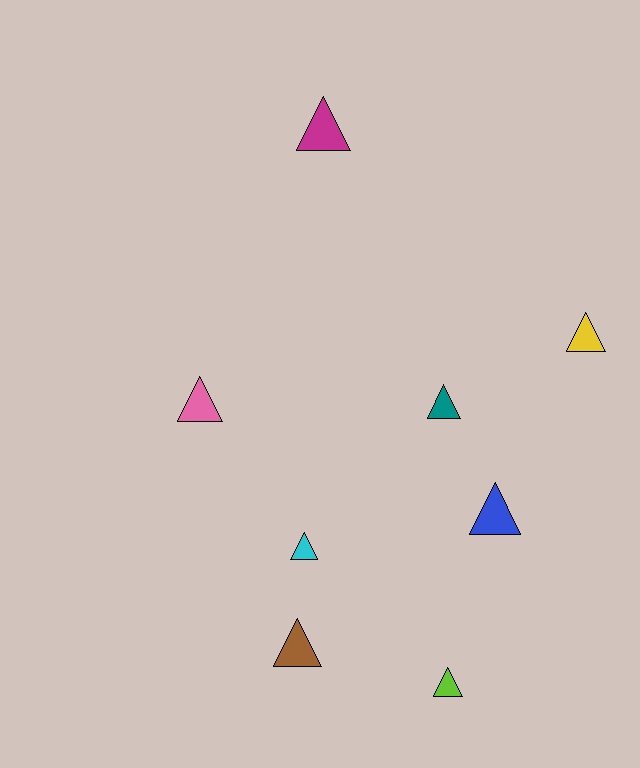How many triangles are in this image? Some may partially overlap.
There are 8 triangles.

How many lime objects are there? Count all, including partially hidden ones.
There is 1 lime object.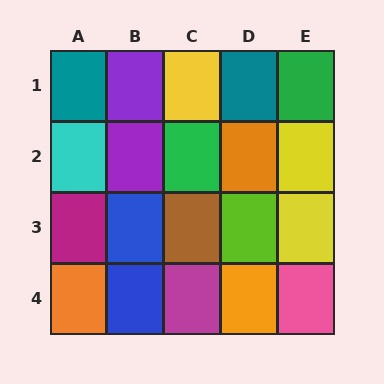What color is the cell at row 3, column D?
Lime.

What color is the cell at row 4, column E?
Pink.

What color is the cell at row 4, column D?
Orange.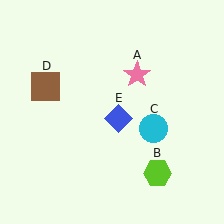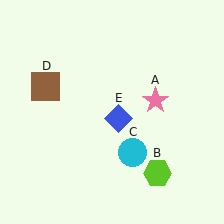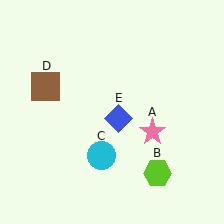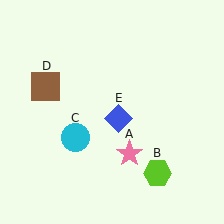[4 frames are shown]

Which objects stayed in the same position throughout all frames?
Lime hexagon (object B) and brown square (object D) and blue diamond (object E) remained stationary.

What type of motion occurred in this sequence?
The pink star (object A), cyan circle (object C) rotated clockwise around the center of the scene.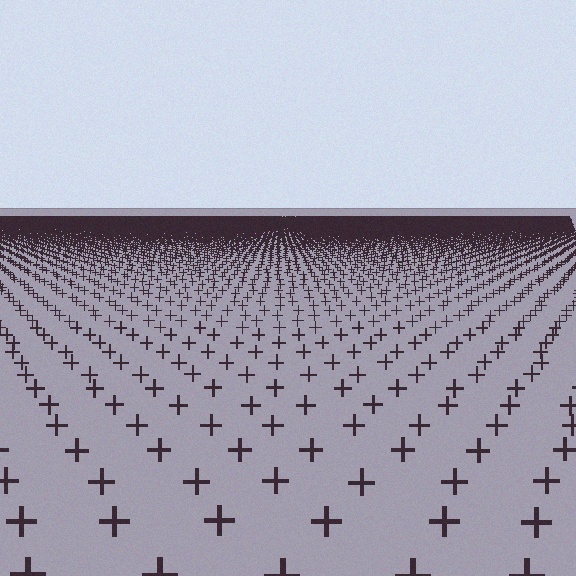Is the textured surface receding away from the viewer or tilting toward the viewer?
The surface is receding away from the viewer. Texture elements get smaller and denser toward the top.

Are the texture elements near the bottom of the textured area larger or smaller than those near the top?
Larger. Near the bottom, elements are closer to the viewer and appear at a bigger on-screen size.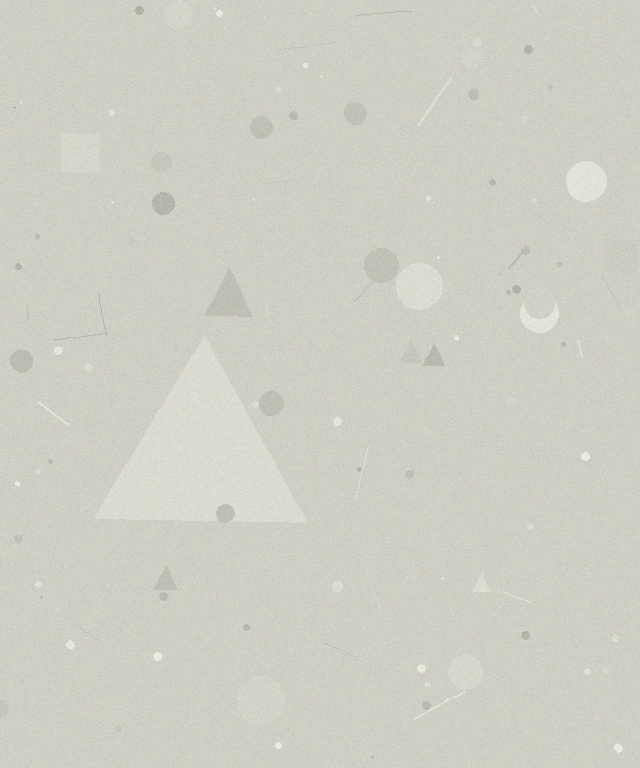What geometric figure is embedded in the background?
A triangle is embedded in the background.